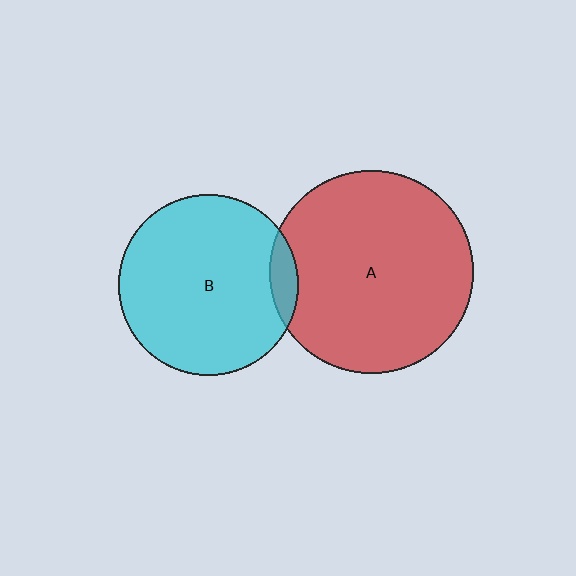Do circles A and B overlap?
Yes.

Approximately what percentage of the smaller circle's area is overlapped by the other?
Approximately 10%.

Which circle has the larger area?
Circle A (red).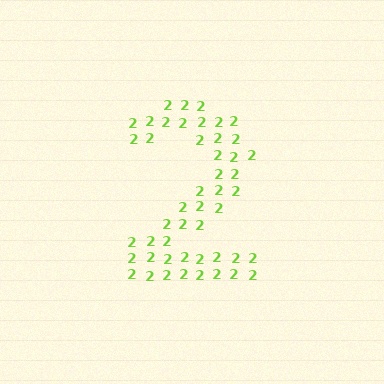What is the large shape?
The large shape is the digit 2.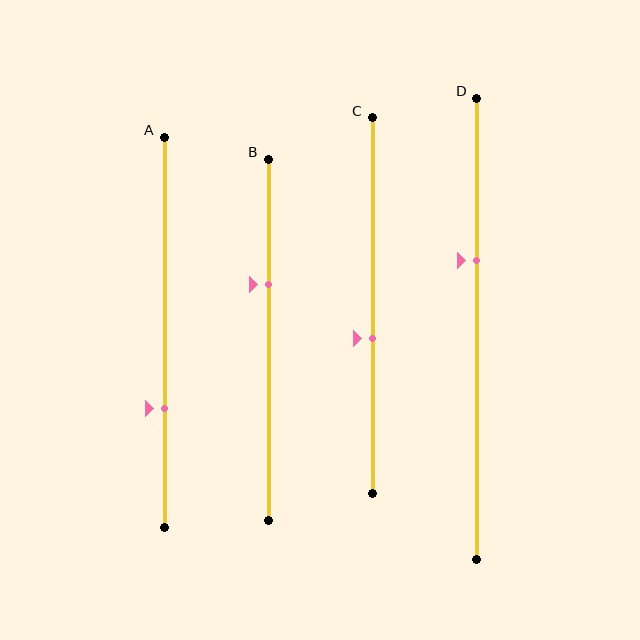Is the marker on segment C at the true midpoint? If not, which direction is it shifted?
No, the marker on segment C is shifted downward by about 9% of the segment length.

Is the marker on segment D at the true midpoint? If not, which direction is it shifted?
No, the marker on segment D is shifted upward by about 15% of the segment length.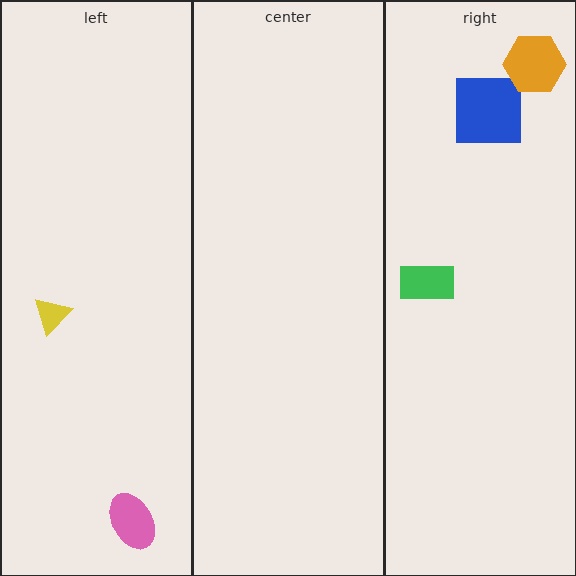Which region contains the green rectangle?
The right region.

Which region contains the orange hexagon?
The right region.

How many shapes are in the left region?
2.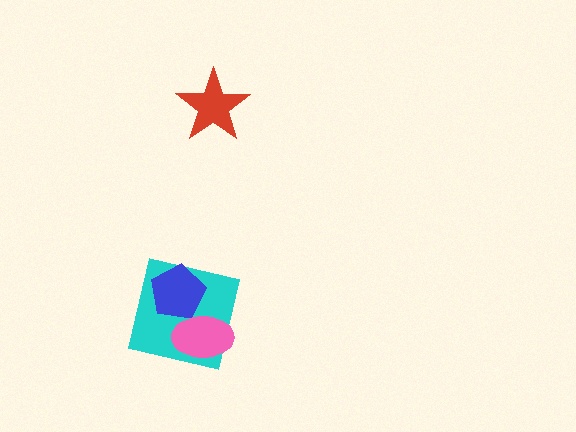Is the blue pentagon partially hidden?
Yes, it is partially covered by another shape.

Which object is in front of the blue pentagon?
The pink ellipse is in front of the blue pentagon.